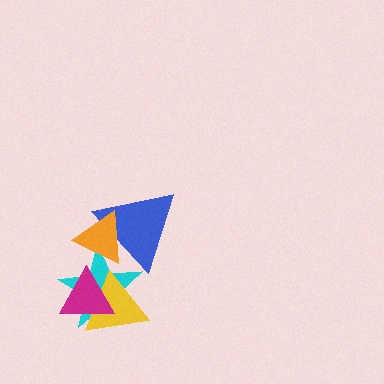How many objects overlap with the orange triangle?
2 objects overlap with the orange triangle.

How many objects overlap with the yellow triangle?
2 objects overlap with the yellow triangle.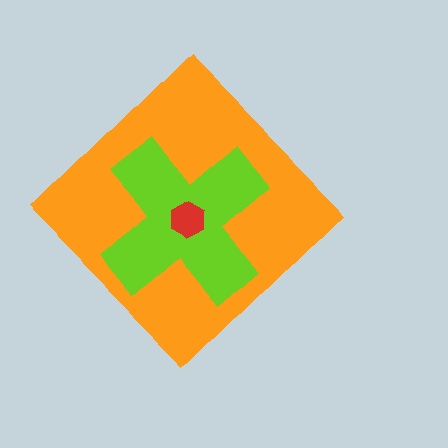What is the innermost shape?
The red hexagon.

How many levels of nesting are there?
3.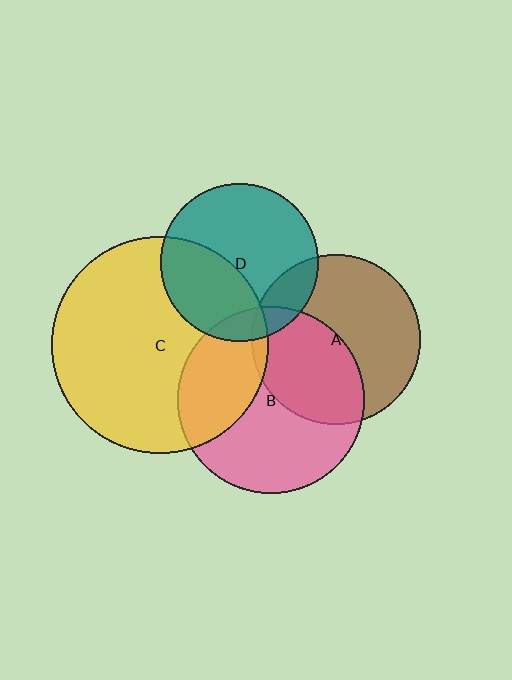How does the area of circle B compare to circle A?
Approximately 1.2 times.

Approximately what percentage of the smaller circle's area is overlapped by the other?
Approximately 35%.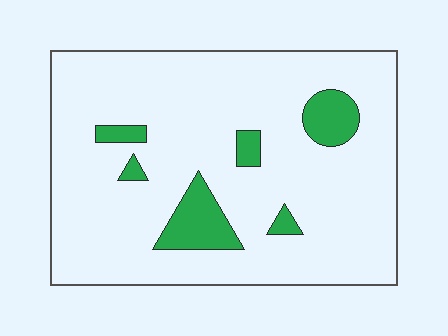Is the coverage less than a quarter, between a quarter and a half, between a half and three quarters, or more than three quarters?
Less than a quarter.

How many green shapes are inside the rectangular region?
6.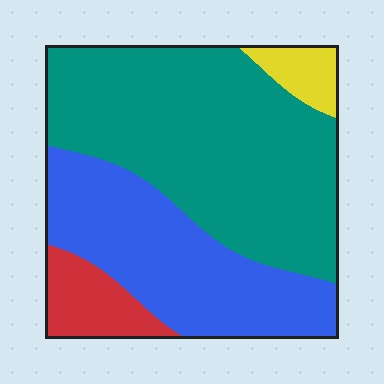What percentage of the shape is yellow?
Yellow covers 5% of the shape.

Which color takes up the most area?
Teal, at roughly 55%.